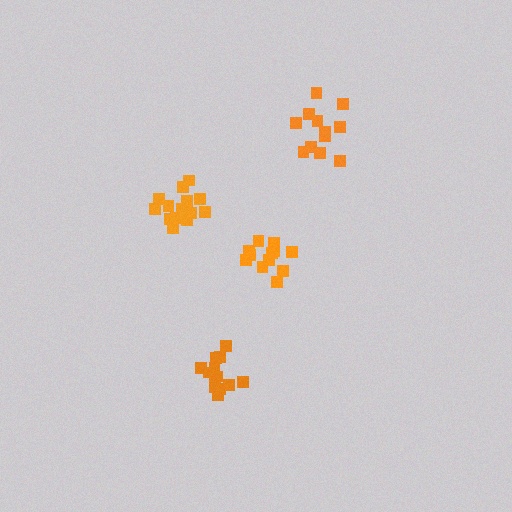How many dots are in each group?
Group 1: 13 dots, Group 2: 15 dots, Group 3: 12 dots, Group 4: 12 dots (52 total).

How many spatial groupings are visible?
There are 4 spatial groupings.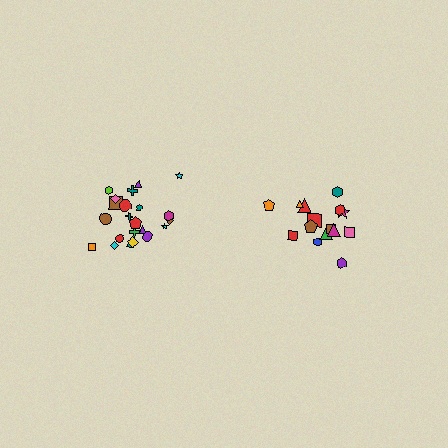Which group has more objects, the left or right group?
The left group.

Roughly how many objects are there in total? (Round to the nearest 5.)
Roughly 35 objects in total.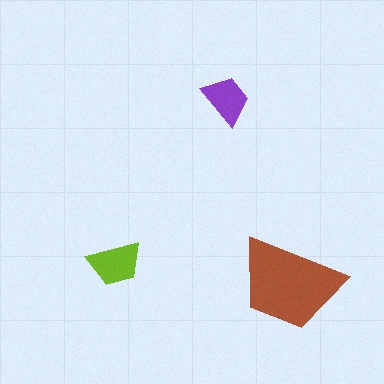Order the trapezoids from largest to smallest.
the brown one, the lime one, the purple one.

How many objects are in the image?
There are 3 objects in the image.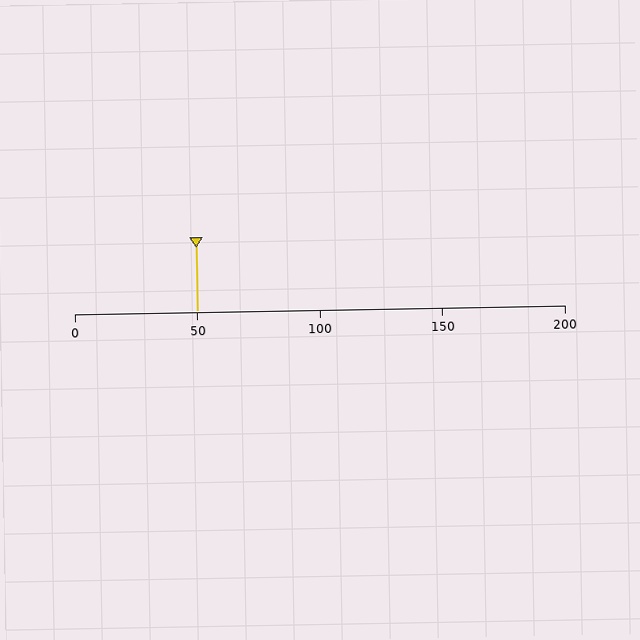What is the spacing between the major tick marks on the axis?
The major ticks are spaced 50 apart.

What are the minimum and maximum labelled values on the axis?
The axis runs from 0 to 200.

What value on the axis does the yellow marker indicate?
The marker indicates approximately 50.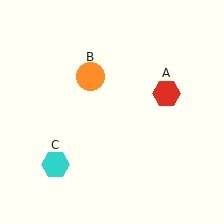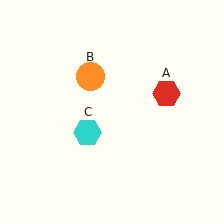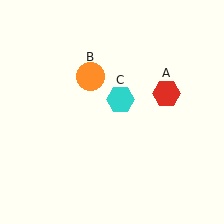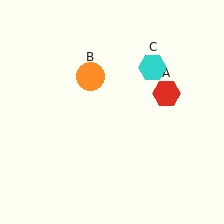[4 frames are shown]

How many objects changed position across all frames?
1 object changed position: cyan hexagon (object C).